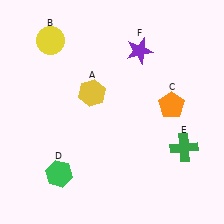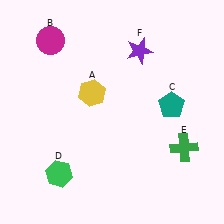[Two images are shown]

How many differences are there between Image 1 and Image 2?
There are 2 differences between the two images.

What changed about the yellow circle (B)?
In Image 1, B is yellow. In Image 2, it changed to magenta.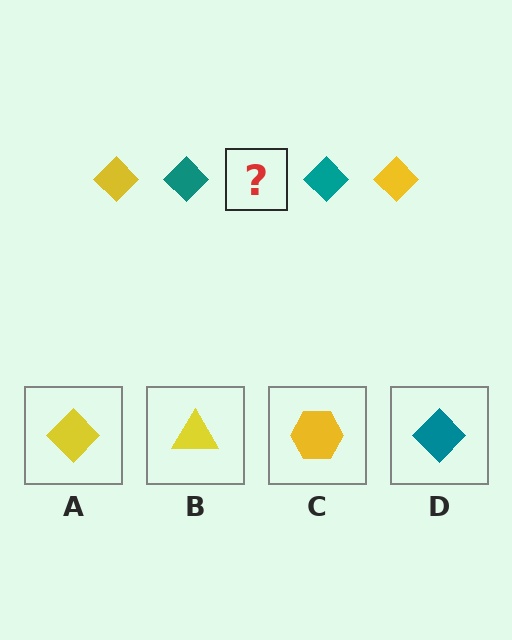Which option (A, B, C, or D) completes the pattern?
A.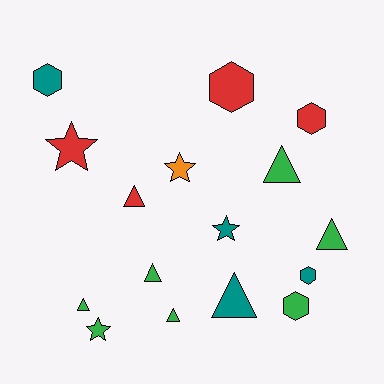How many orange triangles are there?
There are no orange triangles.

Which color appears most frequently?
Green, with 7 objects.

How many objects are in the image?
There are 16 objects.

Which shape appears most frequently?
Triangle, with 7 objects.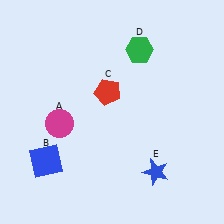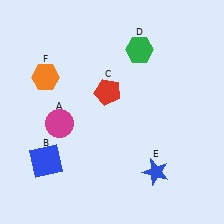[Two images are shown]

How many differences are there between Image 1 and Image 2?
There is 1 difference between the two images.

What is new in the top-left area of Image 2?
An orange hexagon (F) was added in the top-left area of Image 2.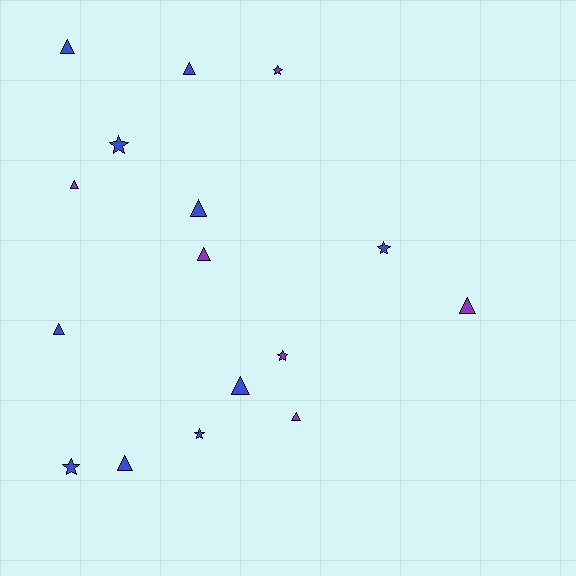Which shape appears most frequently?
Triangle, with 10 objects.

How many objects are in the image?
There are 16 objects.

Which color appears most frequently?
Blue, with 10 objects.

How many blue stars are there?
There are 4 blue stars.